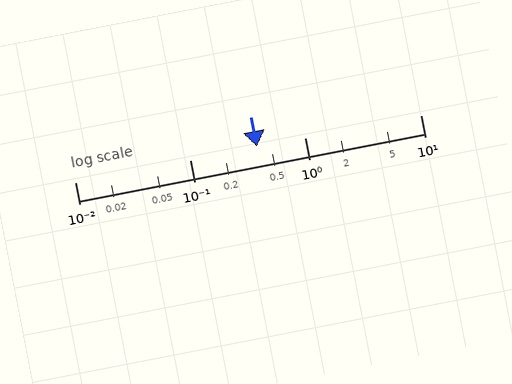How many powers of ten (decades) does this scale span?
The scale spans 3 decades, from 0.01 to 10.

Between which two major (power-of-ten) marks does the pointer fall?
The pointer is between 0.1 and 1.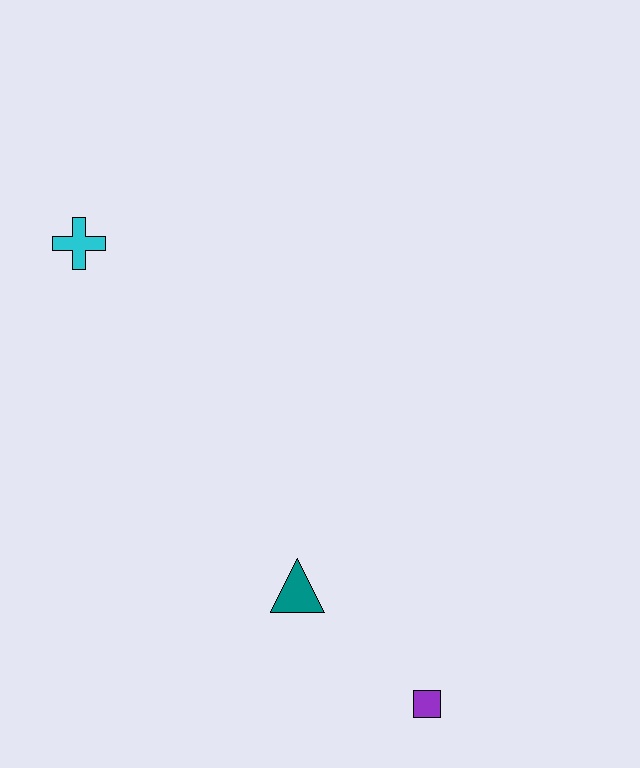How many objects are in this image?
There are 3 objects.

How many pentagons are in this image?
There are no pentagons.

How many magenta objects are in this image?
There are no magenta objects.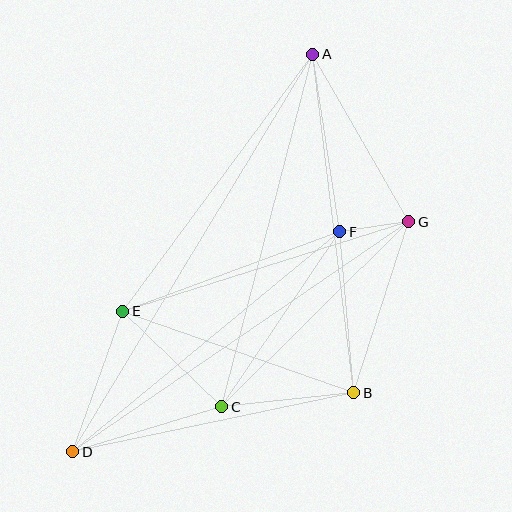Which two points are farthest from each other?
Points A and D are farthest from each other.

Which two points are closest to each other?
Points F and G are closest to each other.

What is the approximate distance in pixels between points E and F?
The distance between E and F is approximately 231 pixels.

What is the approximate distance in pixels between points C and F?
The distance between C and F is approximately 211 pixels.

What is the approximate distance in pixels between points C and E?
The distance between C and E is approximately 138 pixels.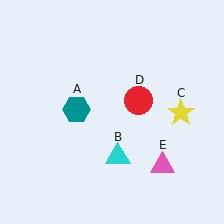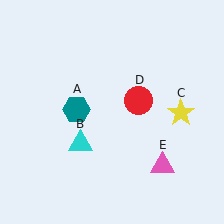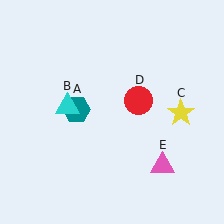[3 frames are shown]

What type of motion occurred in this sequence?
The cyan triangle (object B) rotated clockwise around the center of the scene.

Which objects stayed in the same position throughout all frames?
Teal hexagon (object A) and yellow star (object C) and red circle (object D) and pink triangle (object E) remained stationary.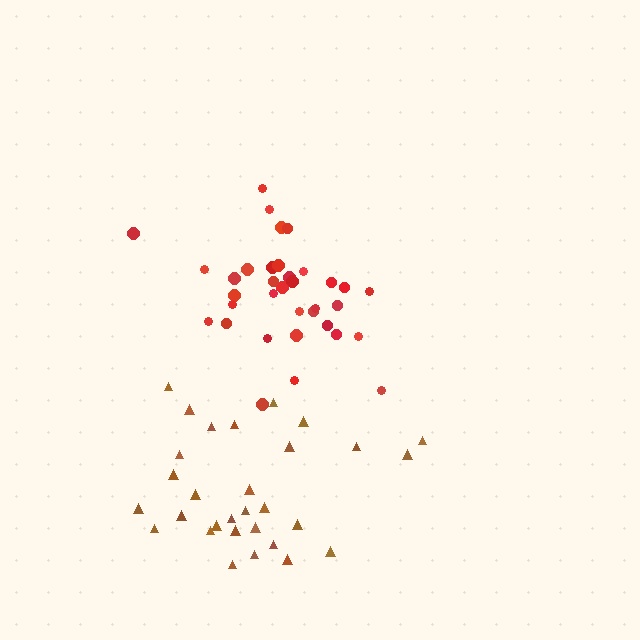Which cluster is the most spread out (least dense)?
Brown.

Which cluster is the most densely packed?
Red.